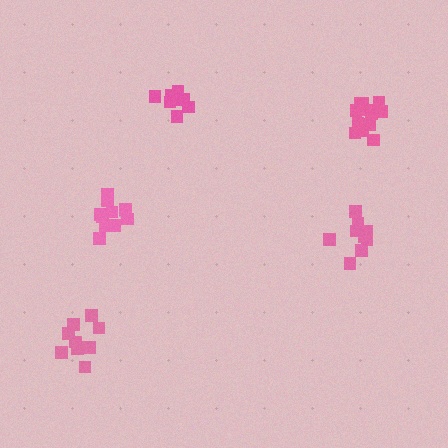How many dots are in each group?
Group 1: 13 dots, Group 2: 9 dots, Group 3: 8 dots, Group 4: 10 dots, Group 5: 10 dots (50 total).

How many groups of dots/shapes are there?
There are 5 groups.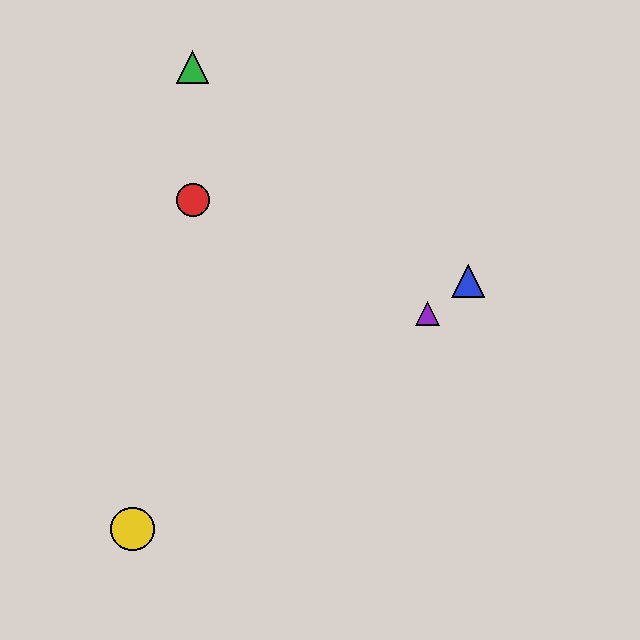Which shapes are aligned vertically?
The red circle, the green triangle are aligned vertically.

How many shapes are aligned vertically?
2 shapes (the red circle, the green triangle) are aligned vertically.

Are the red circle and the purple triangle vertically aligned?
No, the red circle is at x≈193 and the purple triangle is at x≈427.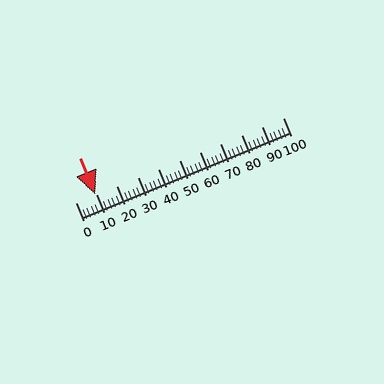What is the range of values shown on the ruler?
The ruler shows values from 0 to 100.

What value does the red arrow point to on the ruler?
The red arrow points to approximately 10.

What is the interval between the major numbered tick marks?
The major tick marks are spaced 10 units apart.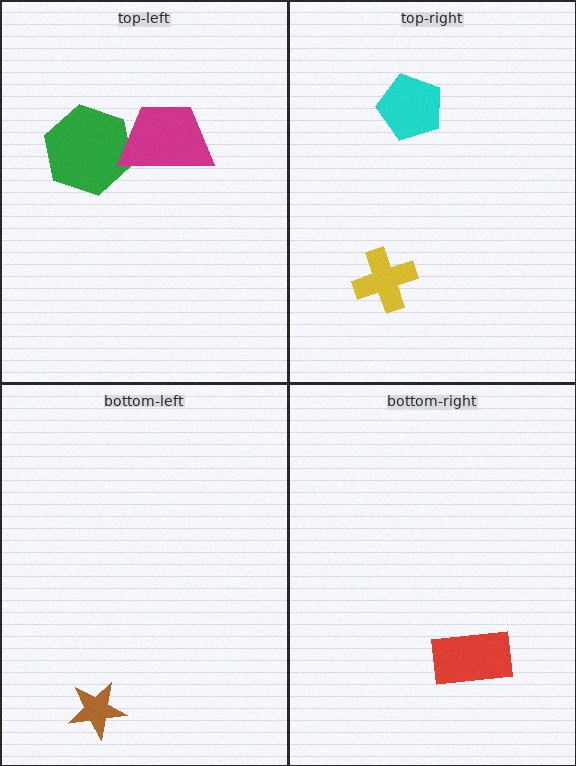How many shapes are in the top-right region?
2.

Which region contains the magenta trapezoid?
The top-left region.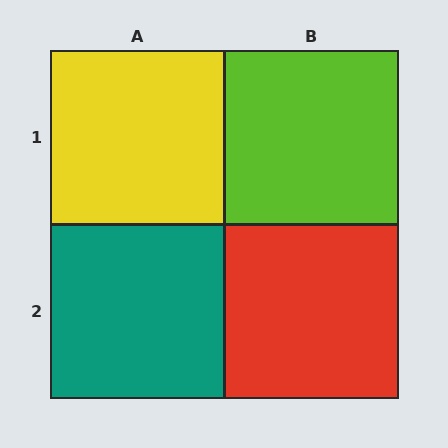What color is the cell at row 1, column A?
Yellow.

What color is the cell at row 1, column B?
Lime.